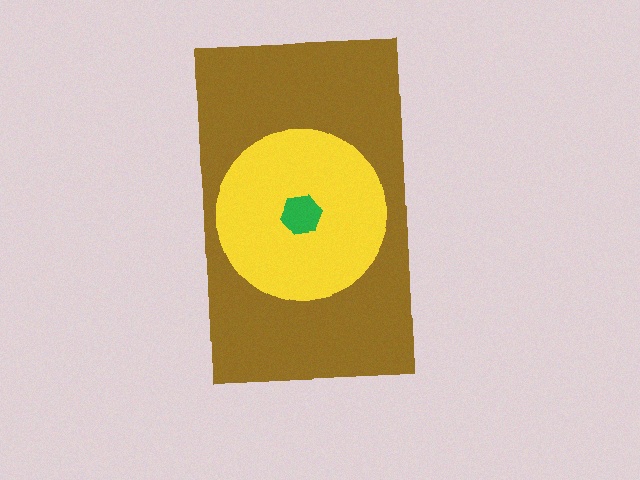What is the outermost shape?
The brown rectangle.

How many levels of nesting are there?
3.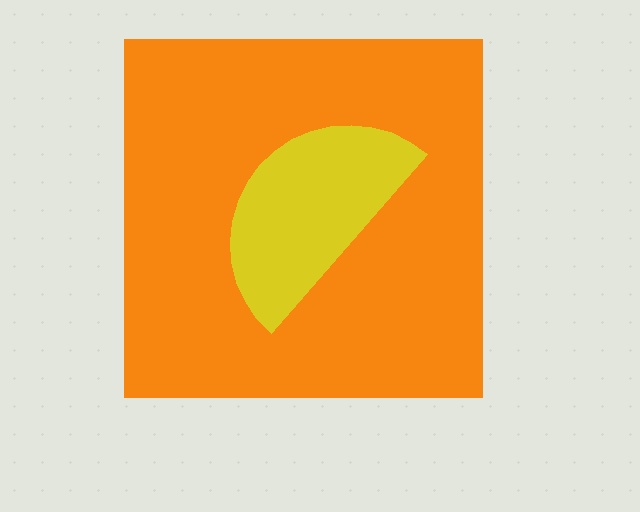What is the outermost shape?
The orange square.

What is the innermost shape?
The yellow semicircle.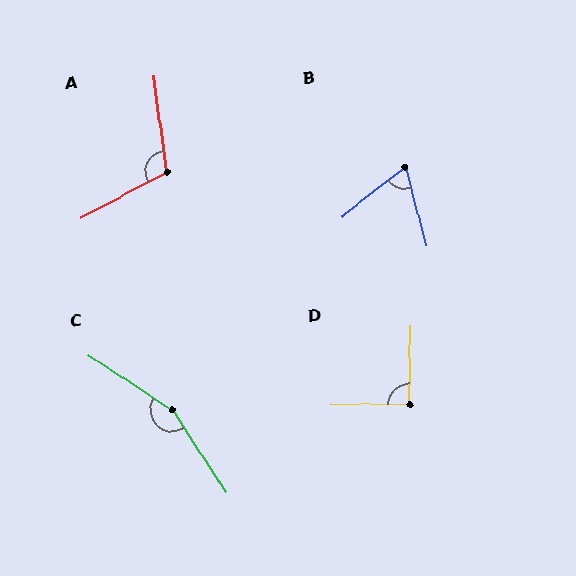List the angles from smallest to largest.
B (66°), D (91°), A (111°), C (156°).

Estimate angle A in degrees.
Approximately 111 degrees.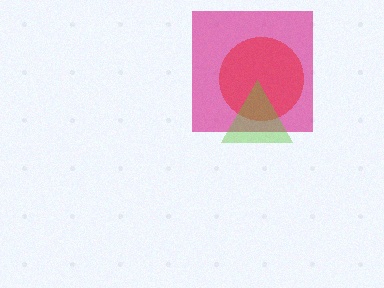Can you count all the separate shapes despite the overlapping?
Yes, there are 3 separate shapes.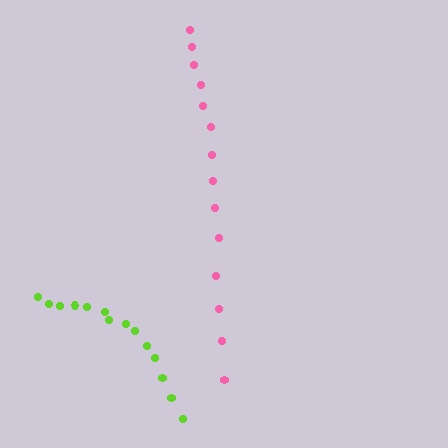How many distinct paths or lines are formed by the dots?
There are 2 distinct paths.